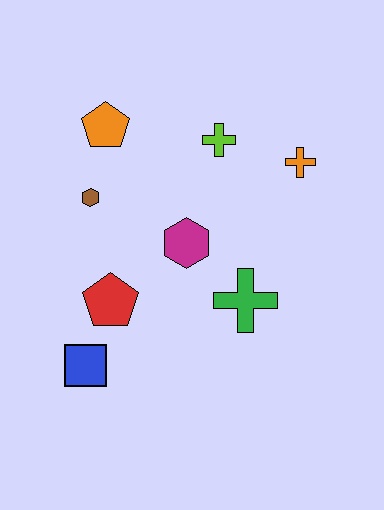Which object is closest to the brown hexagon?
The orange pentagon is closest to the brown hexagon.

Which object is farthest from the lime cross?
The blue square is farthest from the lime cross.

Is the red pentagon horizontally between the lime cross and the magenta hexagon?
No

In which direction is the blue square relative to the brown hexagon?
The blue square is below the brown hexagon.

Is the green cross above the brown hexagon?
No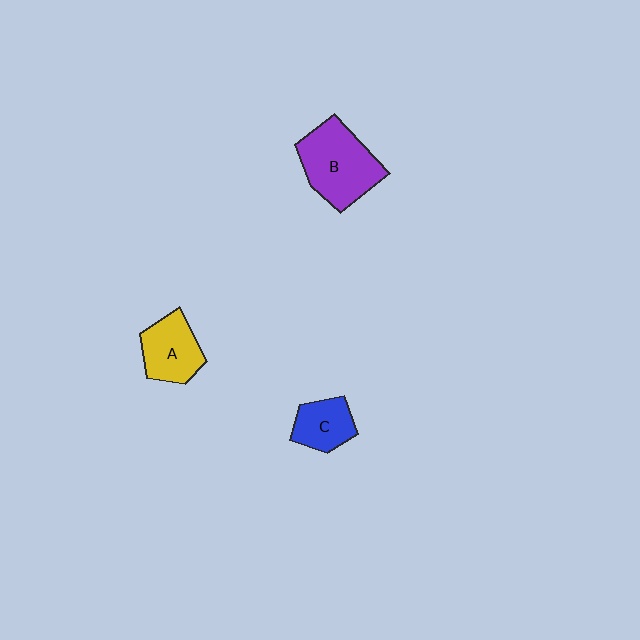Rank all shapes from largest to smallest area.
From largest to smallest: B (purple), A (yellow), C (blue).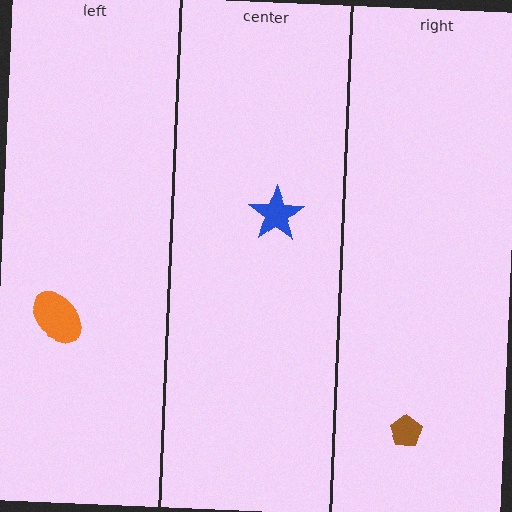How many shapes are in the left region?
1.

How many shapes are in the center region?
1.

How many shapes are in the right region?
1.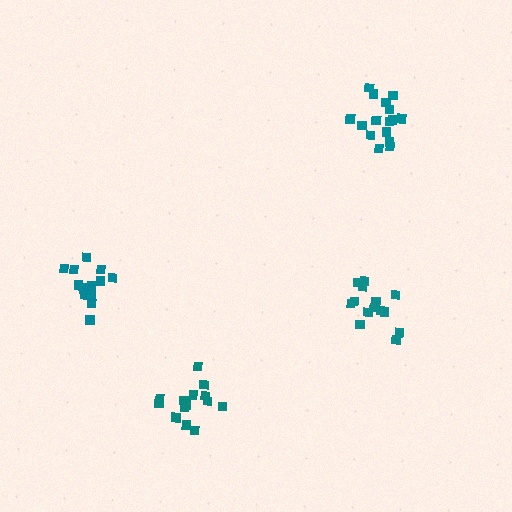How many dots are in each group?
Group 1: 18 dots, Group 2: 14 dots, Group 3: 15 dots, Group 4: 14 dots (61 total).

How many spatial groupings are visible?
There are 4 spatial groupings.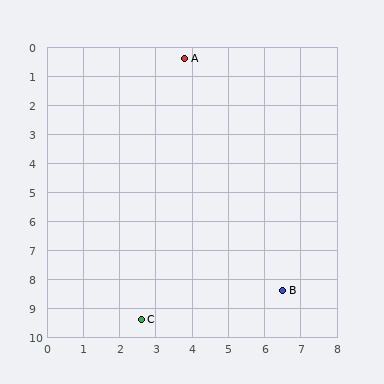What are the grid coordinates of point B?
Point B is at approximately (6.5, 8.4).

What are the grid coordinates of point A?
Point A is at approximately (3.8, 0.4).